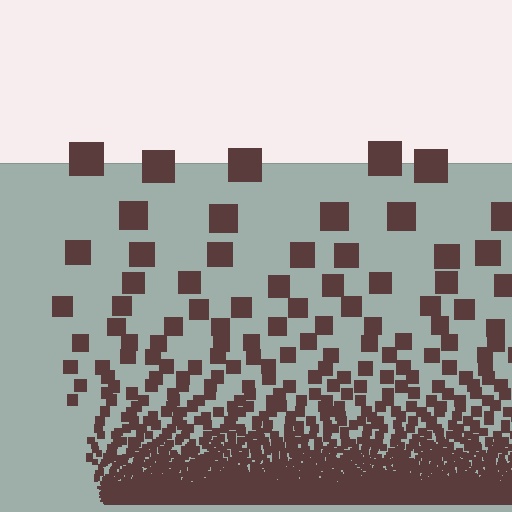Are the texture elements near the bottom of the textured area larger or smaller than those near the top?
Smaller. The gradient is inverted — elements near the bottom are smaller and denser.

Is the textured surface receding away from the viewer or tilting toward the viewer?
The surface appears to tilt toward the viewer. Texture elements get larger and sparser toward the top.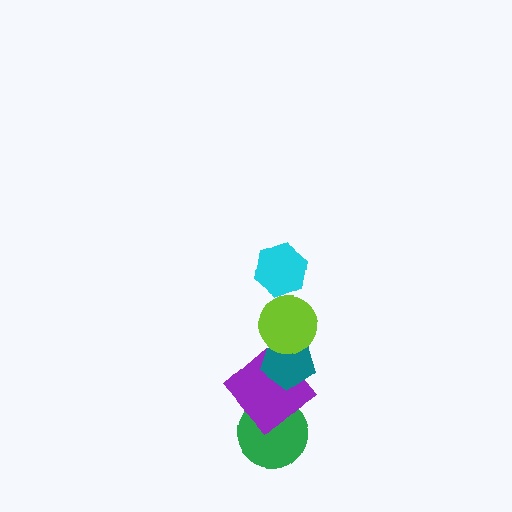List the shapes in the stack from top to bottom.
From top to bottom: the cyan hexagon, the lime circle, the teal pentagon, the purple diamond, the green circle.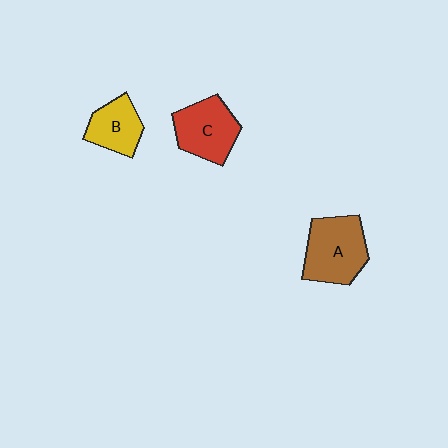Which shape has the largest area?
Shape A (brown).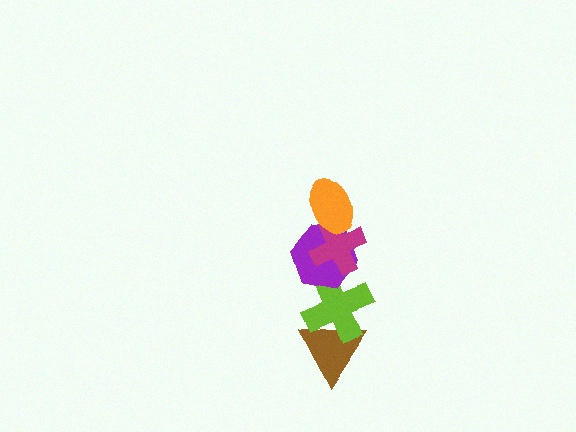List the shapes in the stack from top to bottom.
From top to bottom: the orange ellipse, the magenta cross, the purple hexagon, the lime cross, the brown triangle.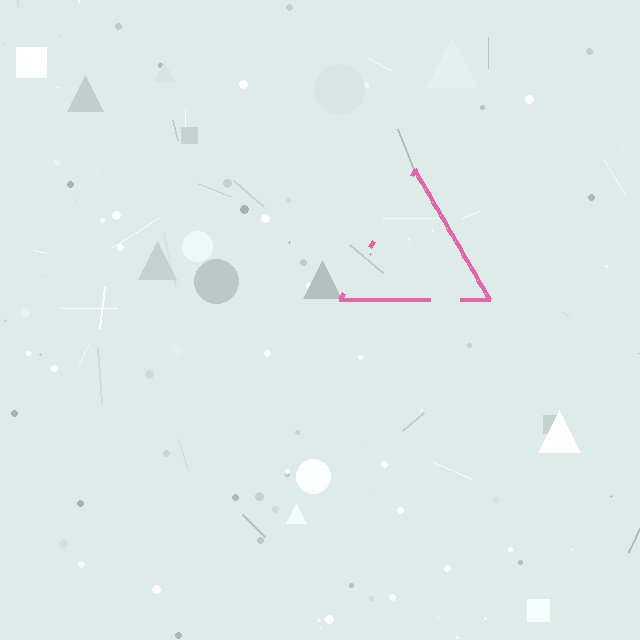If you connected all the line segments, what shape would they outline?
They would outline a triangle.